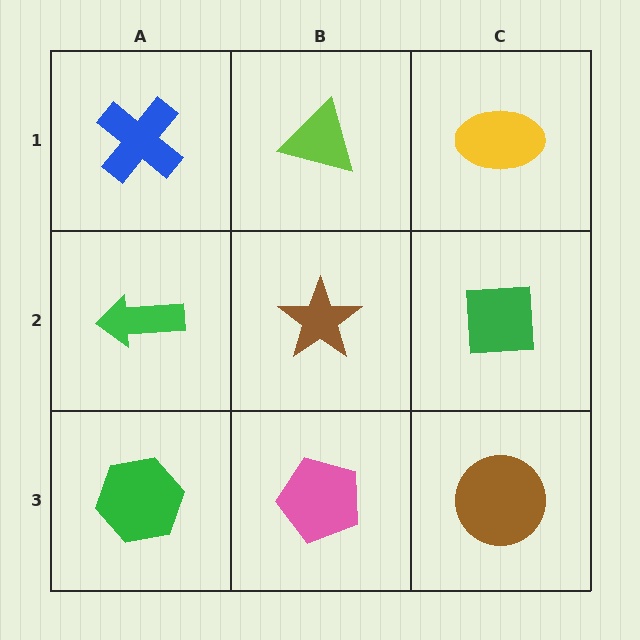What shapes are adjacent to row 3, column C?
A green square (row 2, column C), a pink pentagon (row 3, column B).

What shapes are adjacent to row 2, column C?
A yellow ellipse (row 1, column C), a brown circle (row 3, column C), a brown star (row 2, column B).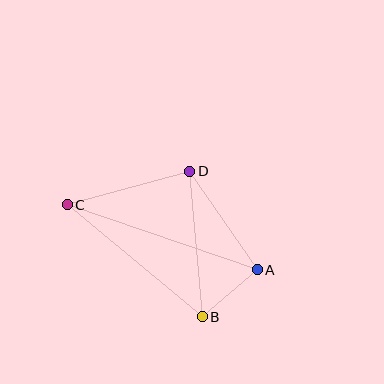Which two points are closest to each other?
Points A and B are closest to each other.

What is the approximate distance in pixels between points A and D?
The distance between A and D is approximately 120 pixels.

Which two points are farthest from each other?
Points A and C are farthest from each other.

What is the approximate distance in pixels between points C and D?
The distance between C and D is approximately 127 pixels.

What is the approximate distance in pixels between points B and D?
The distance between B and D is approximately 146 pixels.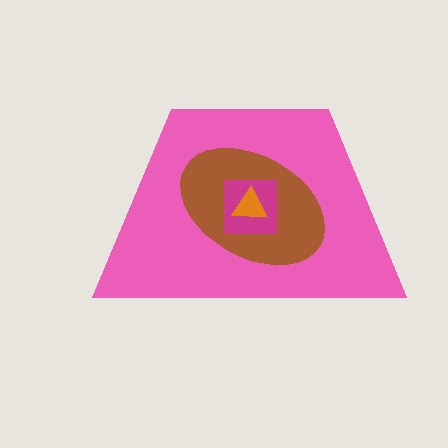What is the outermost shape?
The pink trapezoid.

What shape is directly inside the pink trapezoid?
The brown ellipse.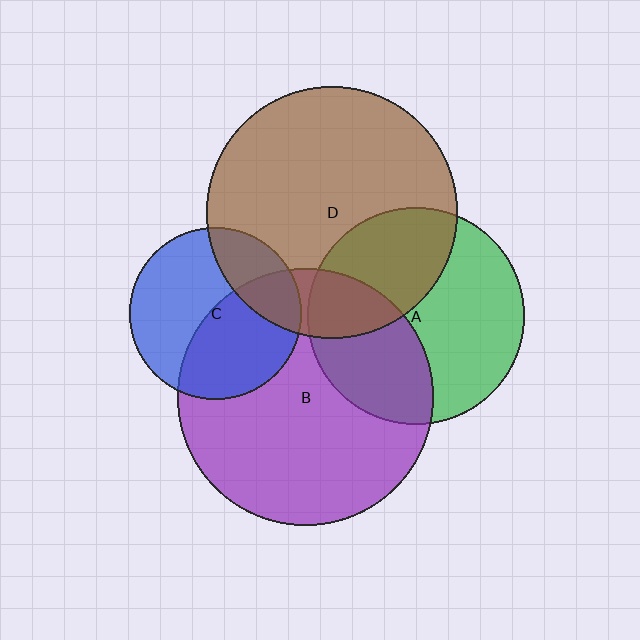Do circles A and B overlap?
Yes.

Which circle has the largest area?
Circle B (purple).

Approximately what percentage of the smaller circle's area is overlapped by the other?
Approximately 35%.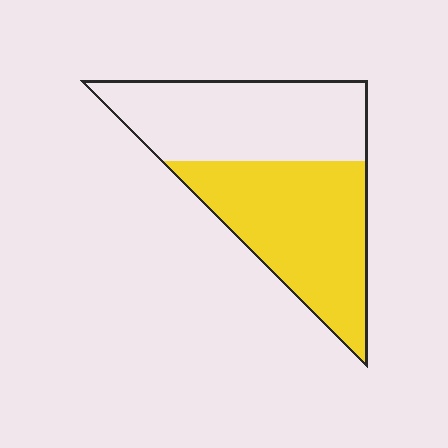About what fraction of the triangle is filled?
About one half (1/2).